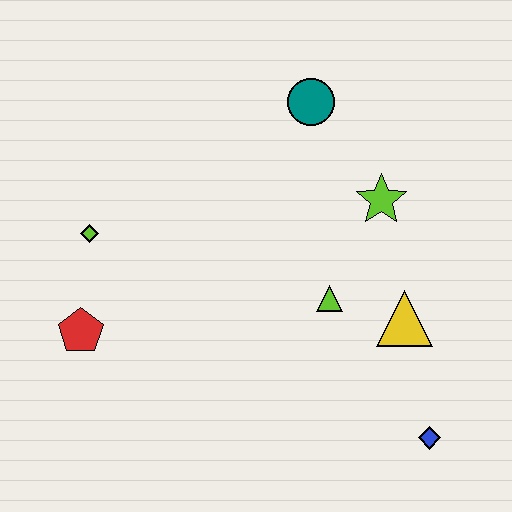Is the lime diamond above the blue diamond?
Yes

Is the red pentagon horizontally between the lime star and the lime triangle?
No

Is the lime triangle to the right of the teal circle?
Yes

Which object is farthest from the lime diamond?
The blue diamond is farthest from the lime diamond.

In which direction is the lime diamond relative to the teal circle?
The lime diamond is to the left of the teal circle.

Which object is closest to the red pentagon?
The lime diamond is closest to the red pentagon.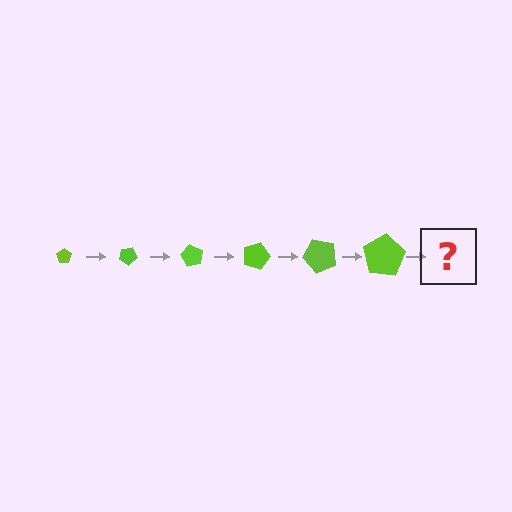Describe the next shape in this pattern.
It should be a pentagon, larger than the previous one and rotated 180 degrees from the start.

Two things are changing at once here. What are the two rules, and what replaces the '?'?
The two rules are that the pentagon grows larger each step and it rotates 30 degrees each step. The '?' should be a pentagon, larger than the previous one and rotated 180 degrees from the start.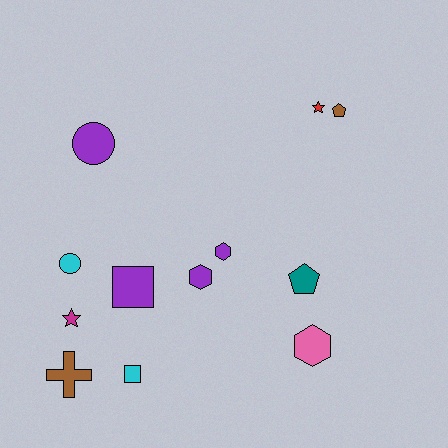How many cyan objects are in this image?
There are 2 cyan objects.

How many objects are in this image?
There are 12 objects.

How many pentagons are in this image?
There are 2 pentagons.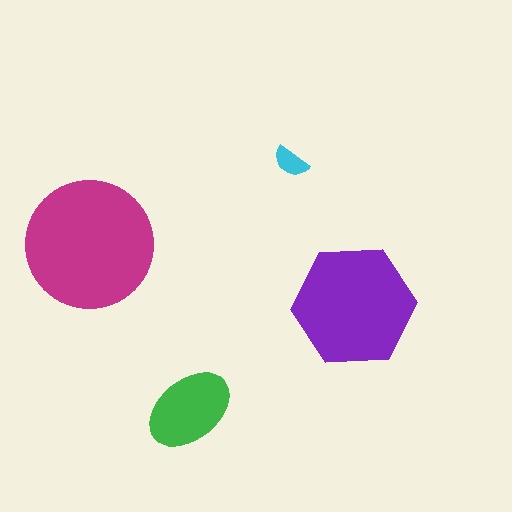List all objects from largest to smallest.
The magenta circle, the purple hexagon, the green ellipse, the cyan semicircle.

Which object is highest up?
The cyan semicircle is topmost.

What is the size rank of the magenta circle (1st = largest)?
1st.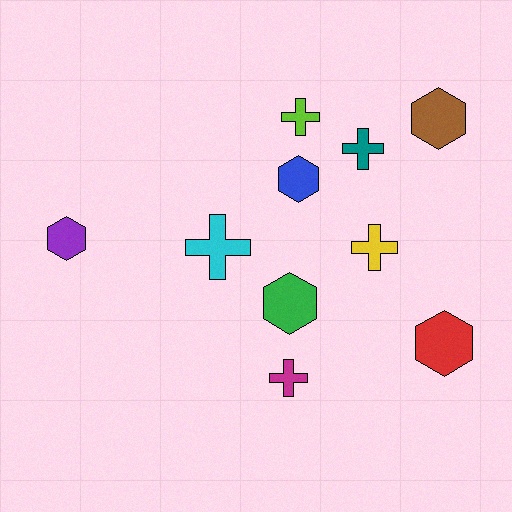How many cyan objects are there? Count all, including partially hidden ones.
There is 1 cyan object.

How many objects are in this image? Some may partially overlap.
There are 10 objects.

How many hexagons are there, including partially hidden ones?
There are 5 hexagons.